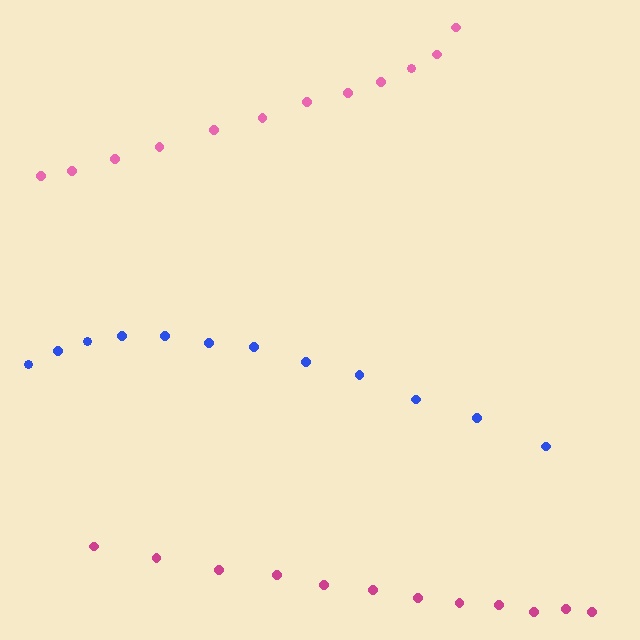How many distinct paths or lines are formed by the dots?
There are 3 distinct paths.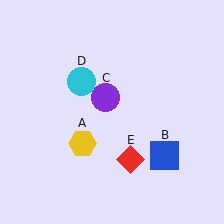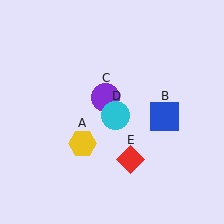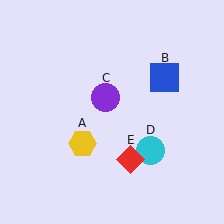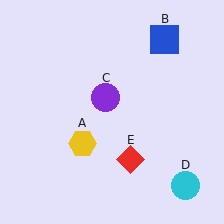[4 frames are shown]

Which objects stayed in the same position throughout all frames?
Yellow hexagon (object A) and purple circle (object C) and red diamond (object E) remained stationary.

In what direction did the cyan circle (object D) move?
The cyan circle (object D) moved down and to the right.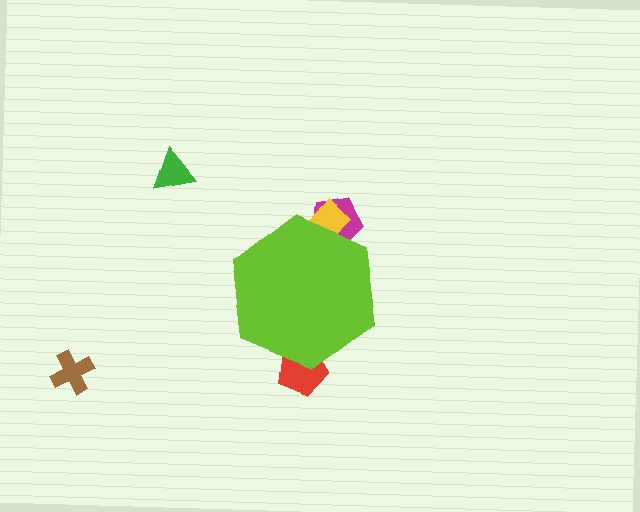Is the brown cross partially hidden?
No, the brown cross is fully visible.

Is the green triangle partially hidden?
No, the green triangle is fully visible.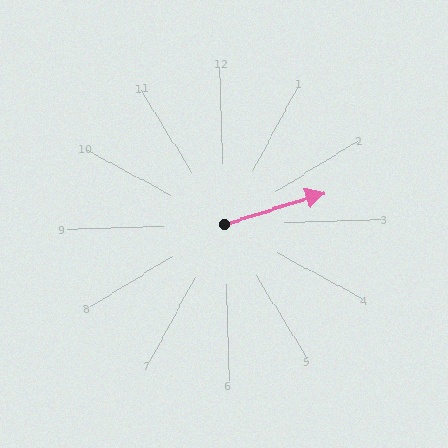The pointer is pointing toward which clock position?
Roughly 2 o'clock.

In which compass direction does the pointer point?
East.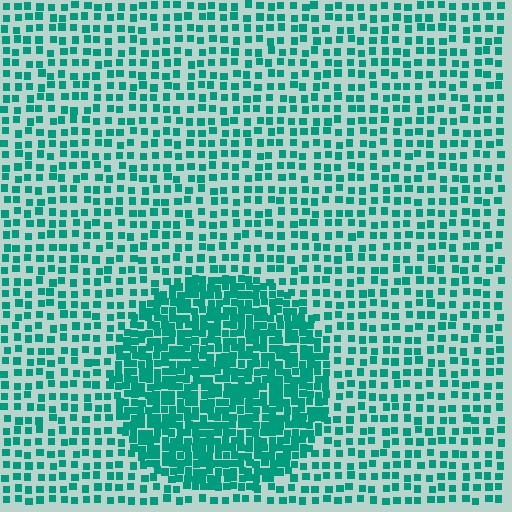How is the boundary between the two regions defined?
The boundary is defined by a change in element density (approximately 2.2x ratio). All elements are the same color, size, and shape.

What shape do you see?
I see a circle.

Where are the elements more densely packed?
The elements are more densely packed inside the circle boundary.